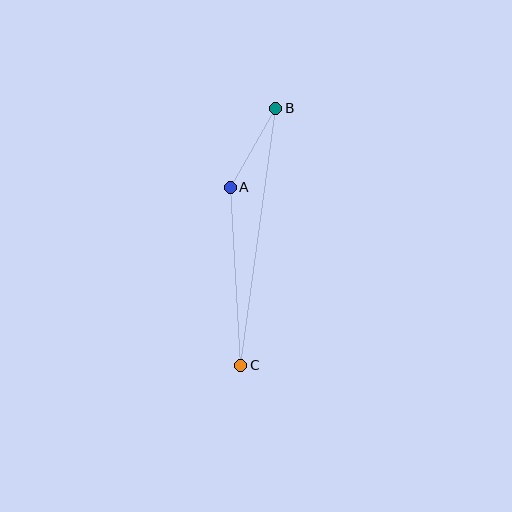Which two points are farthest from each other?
Points B and C are farthest from each other.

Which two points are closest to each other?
Points A and B are closest to each other.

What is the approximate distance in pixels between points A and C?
The distance between A and C is approximately 178 pixels.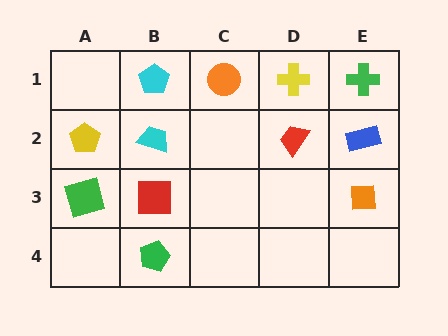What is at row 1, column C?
An orange circle.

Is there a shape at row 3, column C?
No, that cell is empty.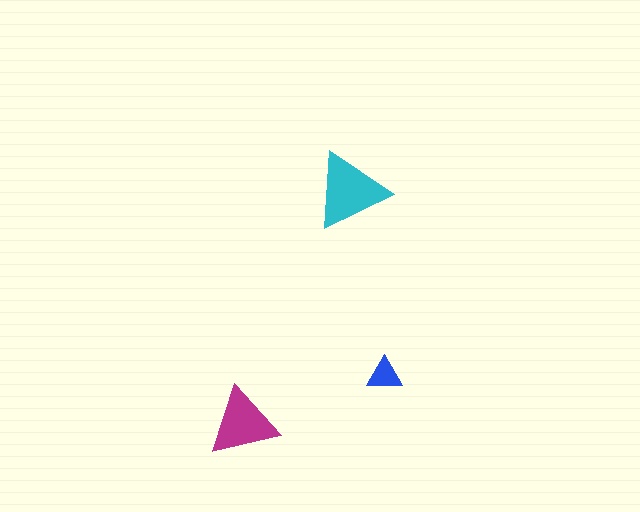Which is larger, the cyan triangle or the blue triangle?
The cyan one.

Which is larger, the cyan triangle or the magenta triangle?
The cyan one.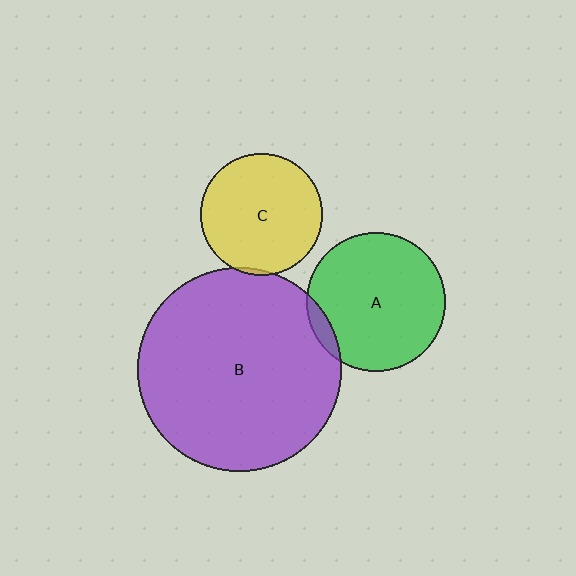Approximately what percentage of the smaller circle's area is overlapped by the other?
Approximately 5%.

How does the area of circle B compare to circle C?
Approximately 2.8 times.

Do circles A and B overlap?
Yes.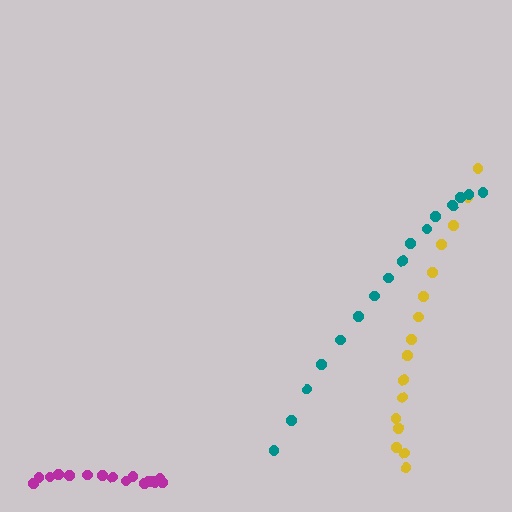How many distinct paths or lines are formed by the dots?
There are 3 distinct paths.